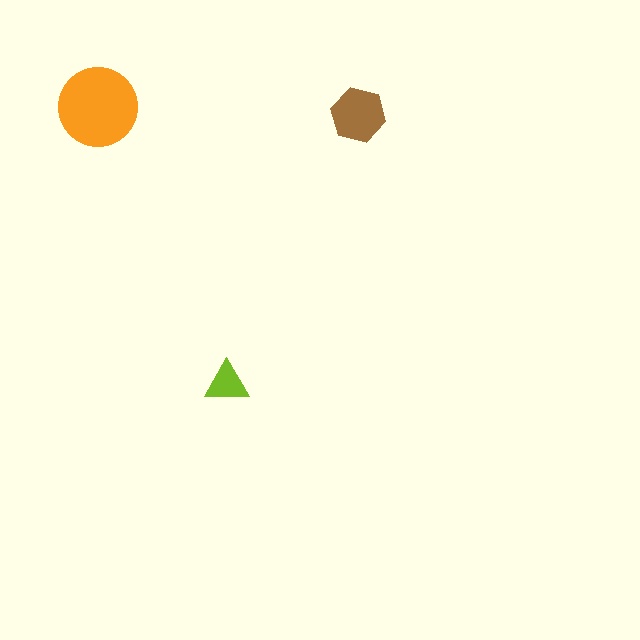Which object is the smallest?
The lime triangle.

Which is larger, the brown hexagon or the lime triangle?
The brown hexagon.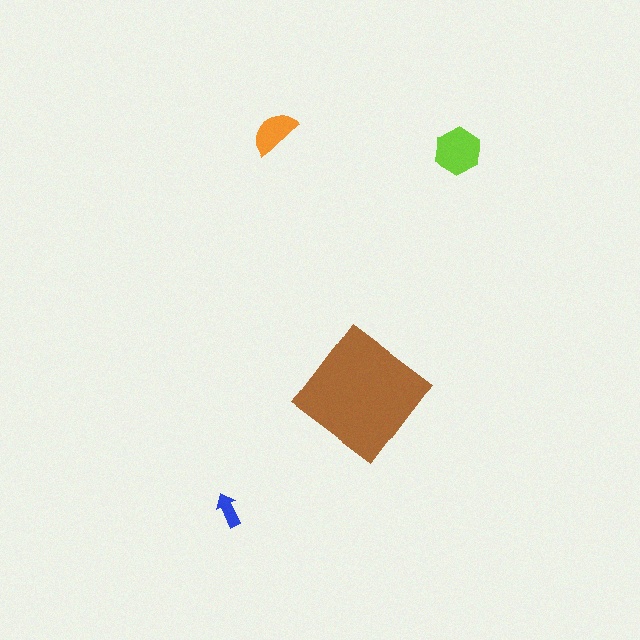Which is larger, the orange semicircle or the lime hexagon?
The lime hexagon.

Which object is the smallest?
The blue arrow.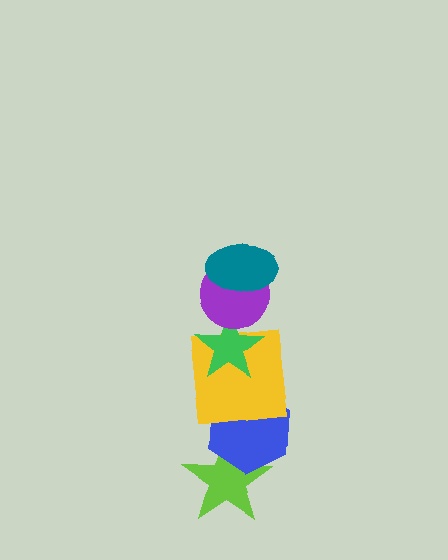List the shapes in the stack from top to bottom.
From top to bottom: the teal ellipse, the purple circle, the green star, the yellow square, the blue hexagon, the lime star.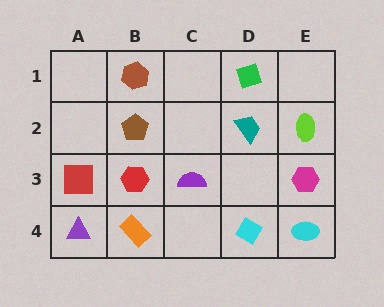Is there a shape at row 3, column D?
No, that cell is empty.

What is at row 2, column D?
A teal trapezoid.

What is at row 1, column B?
A brown hexagon.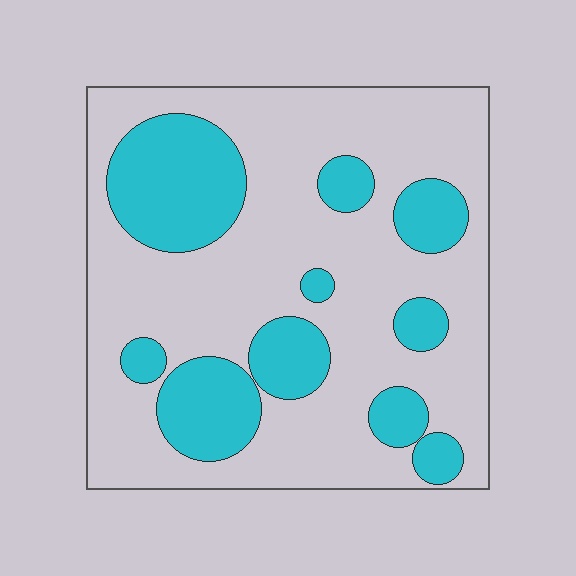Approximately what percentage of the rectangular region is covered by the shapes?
Approximately 30%.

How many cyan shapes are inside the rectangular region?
10.